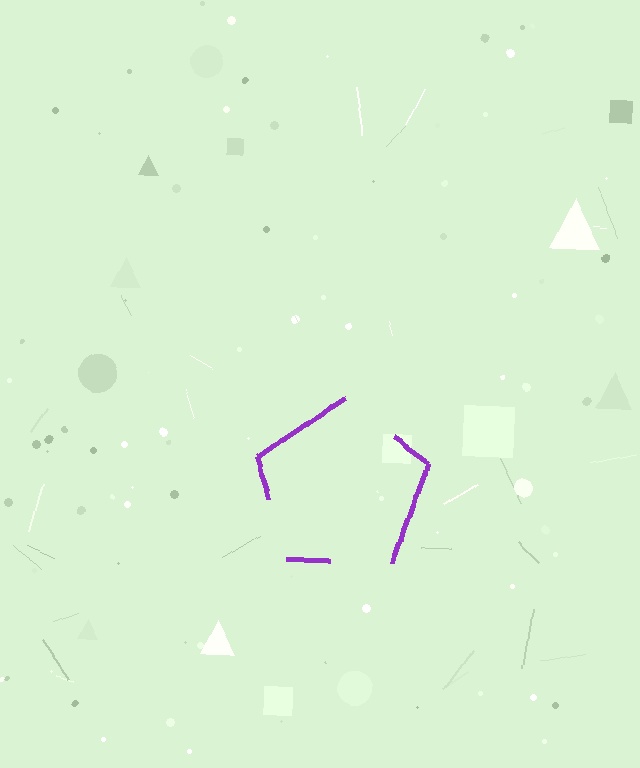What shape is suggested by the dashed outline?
The dashed outline suggests a pentagon.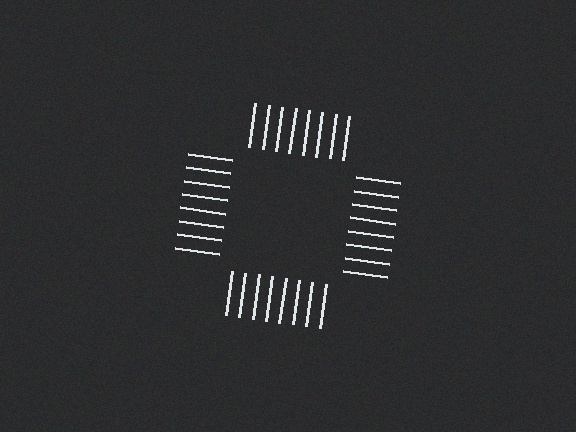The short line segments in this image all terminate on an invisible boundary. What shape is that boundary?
An illusory square — the line segments terminate on its edges but no continuous stroke is drawn.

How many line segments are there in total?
32 — 8 along each of the 4 edges.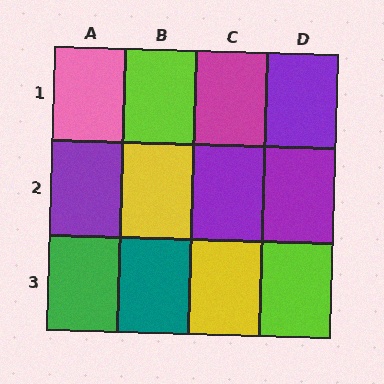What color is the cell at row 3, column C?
Yellow.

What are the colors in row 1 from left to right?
Pink, lime, magenta, purple.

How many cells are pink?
1 cell is pink.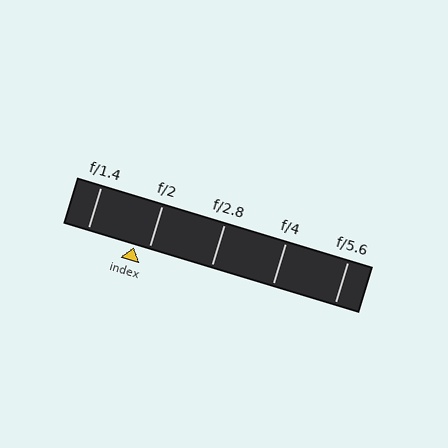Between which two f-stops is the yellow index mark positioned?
The index mark is between f/1.4 and f/2.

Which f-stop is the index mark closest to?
The index mark is closest to f/2.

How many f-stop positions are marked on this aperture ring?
There are 5 f-stop positions marked.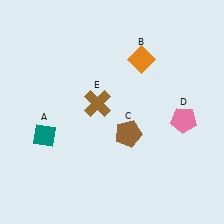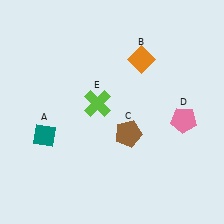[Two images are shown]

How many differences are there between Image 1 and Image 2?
There is 1 difference between the two images.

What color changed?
The cross (E) changed from brown in Image 1 to lime in Image 2.